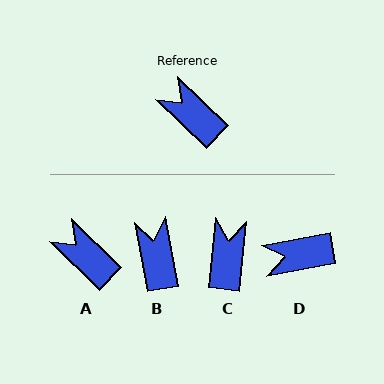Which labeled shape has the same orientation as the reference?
A.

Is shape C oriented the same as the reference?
No, it is off by about 52 degrees.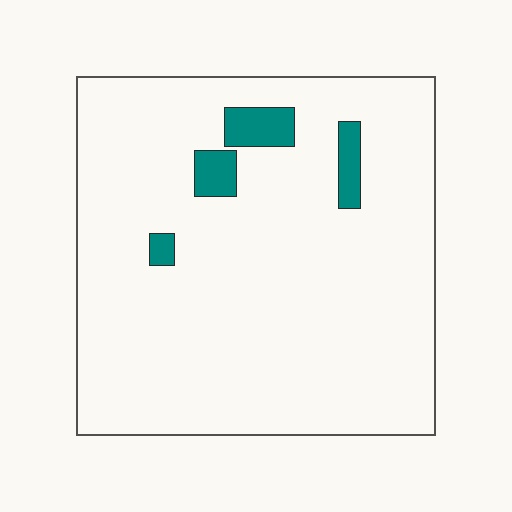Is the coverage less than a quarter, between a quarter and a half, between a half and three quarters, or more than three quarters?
Less than a quarter.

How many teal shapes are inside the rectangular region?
4.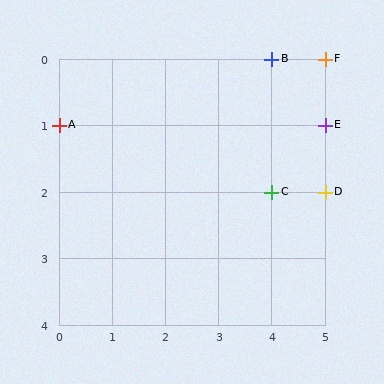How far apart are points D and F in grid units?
Points D and F are 2 rows apart.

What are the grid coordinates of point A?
Point A is at grid coordinates (0, 1).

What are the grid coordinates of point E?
Point E is at grid coordinates (5, 1).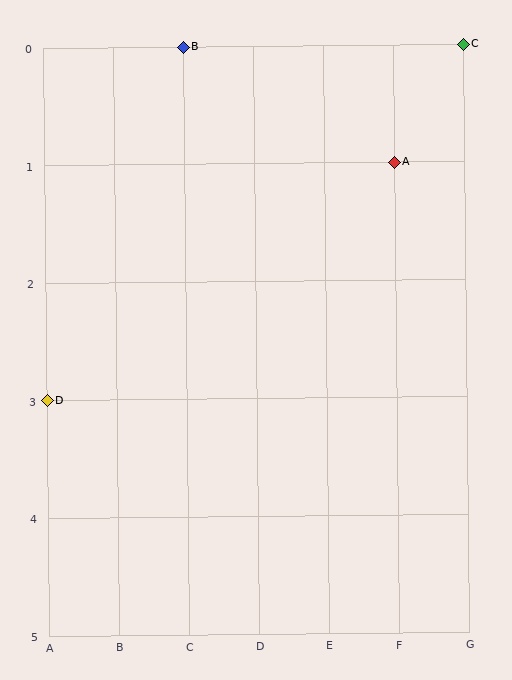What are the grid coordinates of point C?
Point C is at grid coordinates (G, 0).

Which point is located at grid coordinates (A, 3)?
Point D is at (A, 3).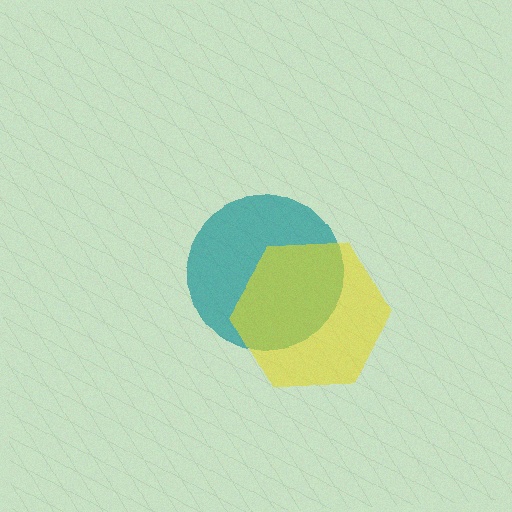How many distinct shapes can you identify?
There are 2 distinct shapes: a teal circle, a yellow hexagon.